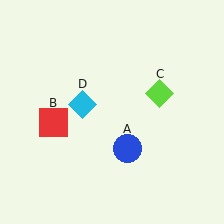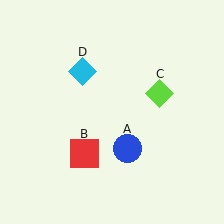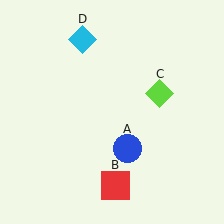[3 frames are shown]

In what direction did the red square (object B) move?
The red square (object B) moved down and to the right.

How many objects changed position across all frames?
2 objects changed position: red square (object B), cyan diamond (object D).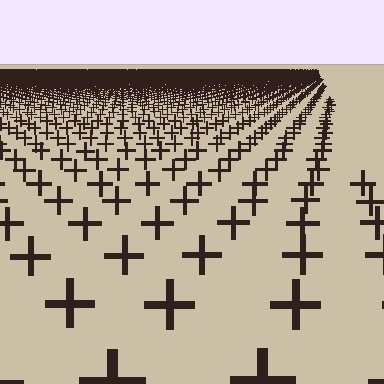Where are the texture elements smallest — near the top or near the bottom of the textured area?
Near the top.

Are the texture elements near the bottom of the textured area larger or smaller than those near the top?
Larger. Near the bottom, elements are closer to the viewer and appear at a bigger on-screen size.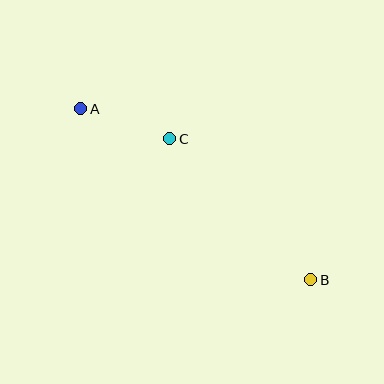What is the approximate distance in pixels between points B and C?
The distance between B and C is approximately 200 pixels.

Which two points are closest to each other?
Points A and C are closest to each other.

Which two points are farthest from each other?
Points A and B are farthest from each other.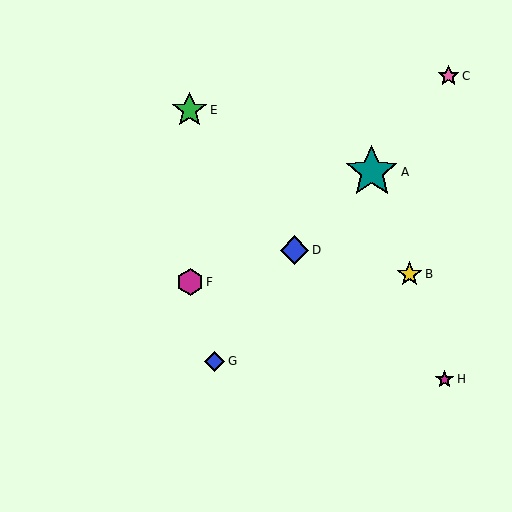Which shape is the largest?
The teal star (labeled A) is the largest.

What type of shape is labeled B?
Shape B is a yellow star.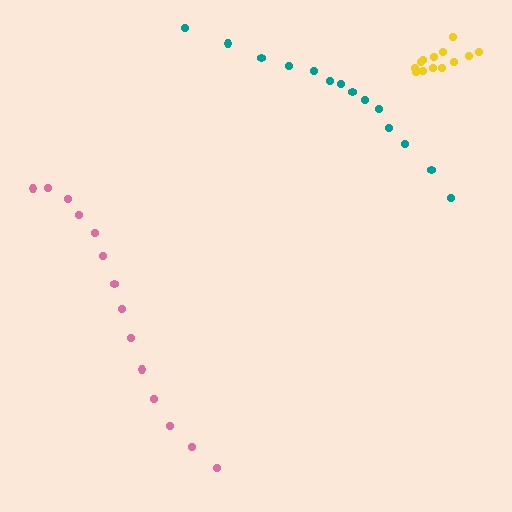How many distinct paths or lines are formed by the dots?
There are 3 distinct paths.